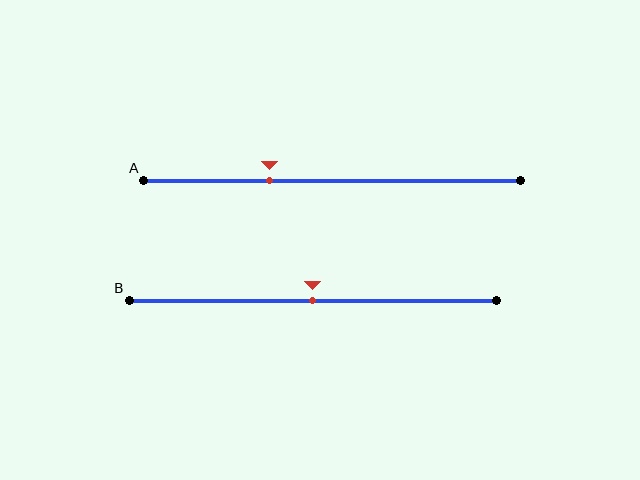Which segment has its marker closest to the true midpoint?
Segment B has its marker closest to the true midpoint.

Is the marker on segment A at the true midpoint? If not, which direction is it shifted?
No, the marker on segment A is shifted to the left by about 17% of the segment length.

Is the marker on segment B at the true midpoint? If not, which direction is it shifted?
Yes, the marker on segment B is at the true midpoint.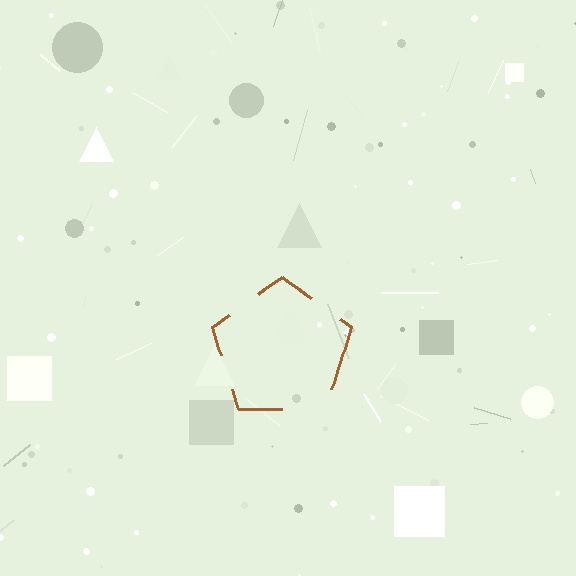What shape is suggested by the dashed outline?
The dashed outline suggests a pentagon.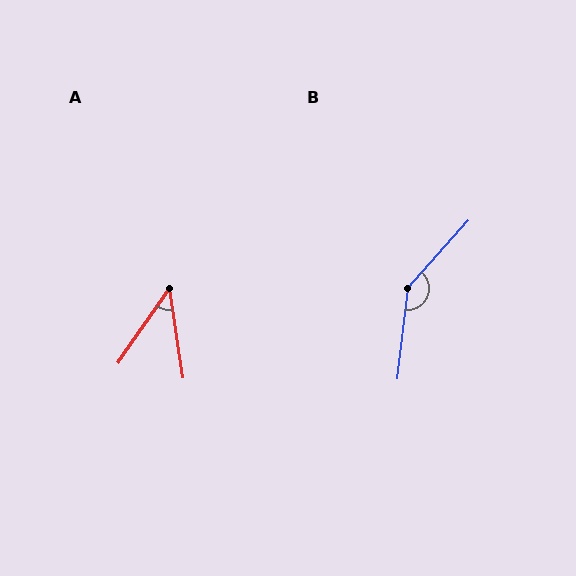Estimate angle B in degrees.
Approximately 145 degrees.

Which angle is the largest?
B, at approximately 145 degrees.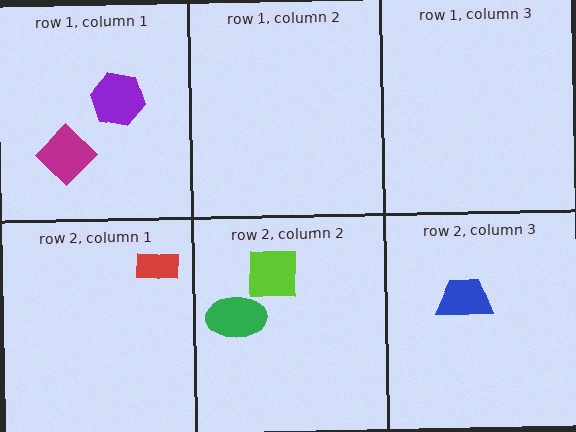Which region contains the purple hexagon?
The row 1, column 1 region.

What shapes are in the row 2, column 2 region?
The lime square, the green ellipse.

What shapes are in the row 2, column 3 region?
The blue trapezoid.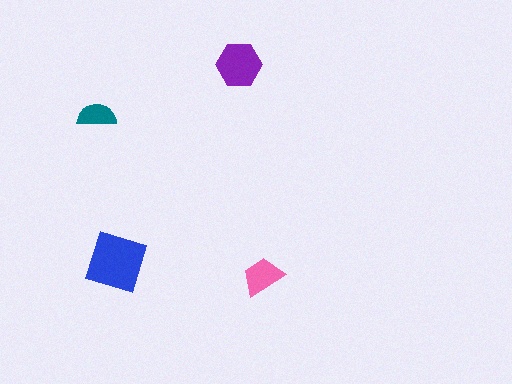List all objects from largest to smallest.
The blue square, the purple hexagon, the pink trapezoid, the teal semicircle.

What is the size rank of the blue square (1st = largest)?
1st.